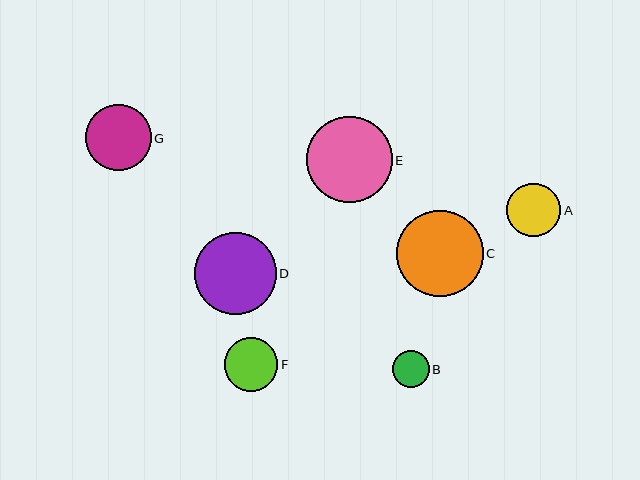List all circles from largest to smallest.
From largest to smallest: C, E, D, G, A, F, B.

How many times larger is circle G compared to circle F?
Circle G is approximately 1.2 times the size of circle F.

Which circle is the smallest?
Circle B is the smallest with a size of approximately 37 pixels.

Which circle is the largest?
Circle C is the largest with a size of approximately 86 pixels.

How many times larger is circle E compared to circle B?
Circle E is approximately 2.3 times the size of circle B.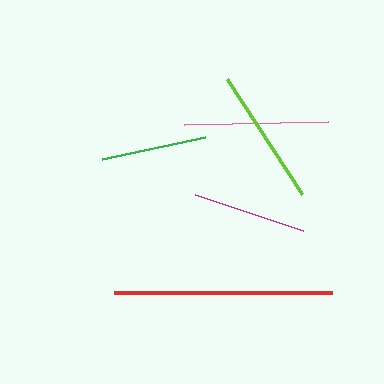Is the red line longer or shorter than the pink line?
The red line is longer than the pink line.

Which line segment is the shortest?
The green line is the shortest at approximately 105 pixels.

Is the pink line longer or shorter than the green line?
The pink line is longer than the green line.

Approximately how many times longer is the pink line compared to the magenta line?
The pink line is approximately 1.3 times the length of the magenta line.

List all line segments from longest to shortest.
From longest to shortest: red, pink, lime, magenta, green.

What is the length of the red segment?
The red segment is approximately 219 pixels long.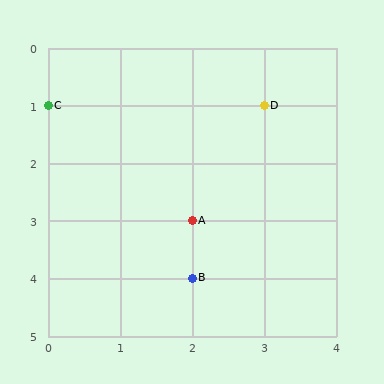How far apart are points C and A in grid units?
Points C and A are 2 columns and 2 rows apart (about 2.8 grid units diagonally).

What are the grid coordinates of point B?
Point B is at grid coordinates (2, 4).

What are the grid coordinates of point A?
Point A is at grid coordinates (2, 3).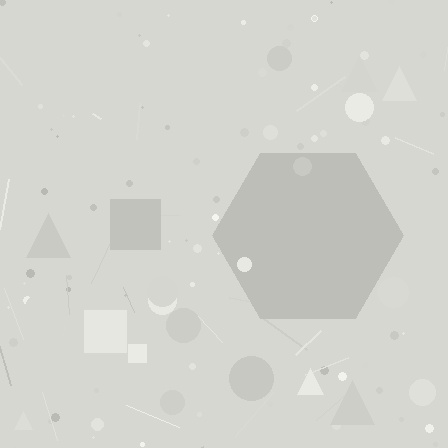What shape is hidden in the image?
A hexagon is hidden in the image.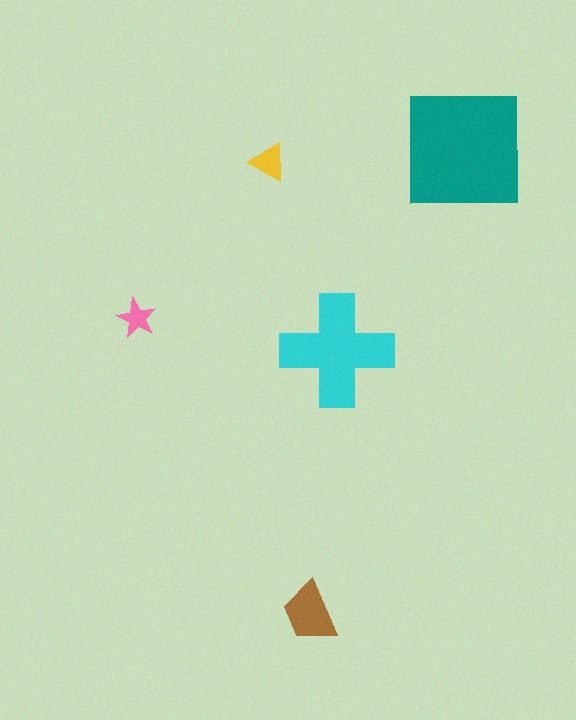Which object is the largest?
The teal square.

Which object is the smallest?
The pink star.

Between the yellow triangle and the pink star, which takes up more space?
The yellow triangle.